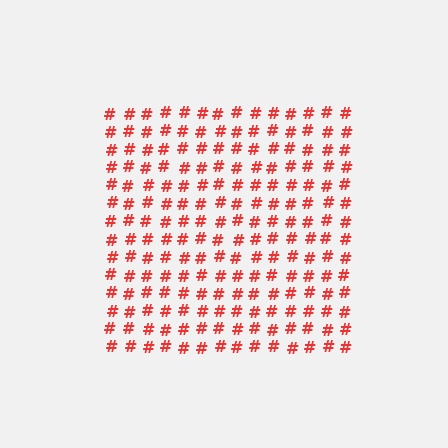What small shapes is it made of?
It is made of small hash symbols.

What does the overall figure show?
The overall figure shows a square.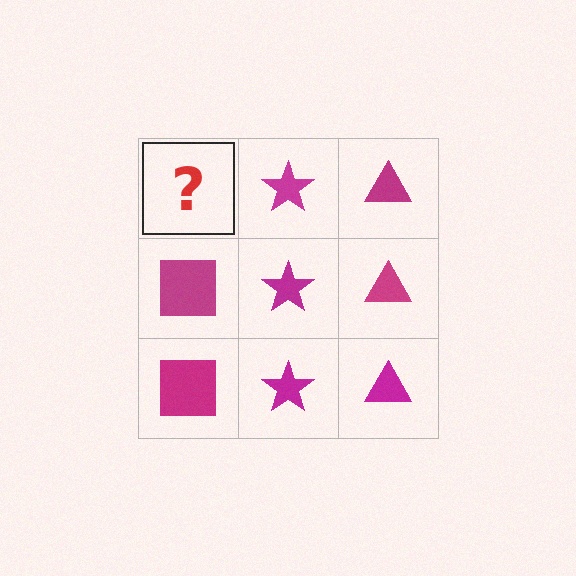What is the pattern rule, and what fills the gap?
The rule is that each column has a consistent shape. The gap should be filled with a magenta square.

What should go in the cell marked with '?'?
The missing cell should contain a magenta square.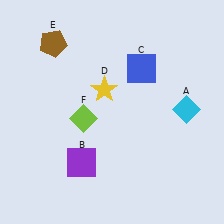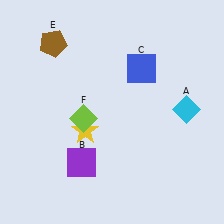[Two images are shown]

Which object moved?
The yellow star (D) moved down.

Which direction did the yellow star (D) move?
The yellow star (D) moved down.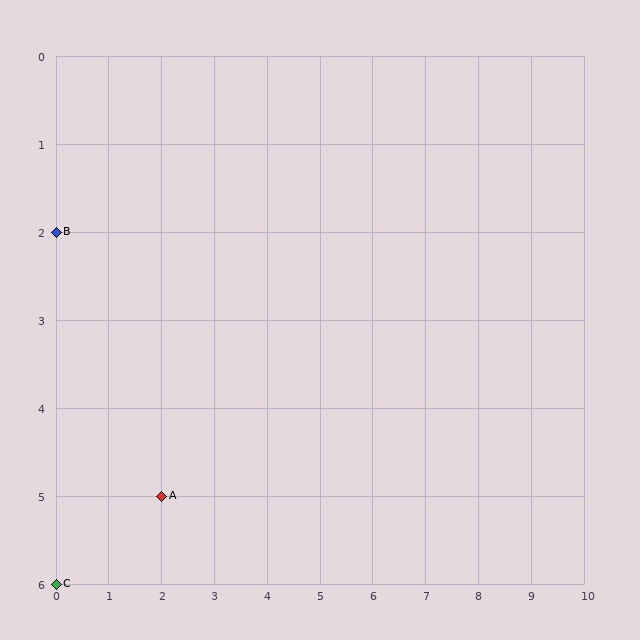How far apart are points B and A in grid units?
Points B and A are 2 columns and 3 rows apart (about 3.6 grid units diagonally).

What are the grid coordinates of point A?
Point A is at grid coordinates (2, 5).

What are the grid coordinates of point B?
Point B is at grid coordinates (0, 2).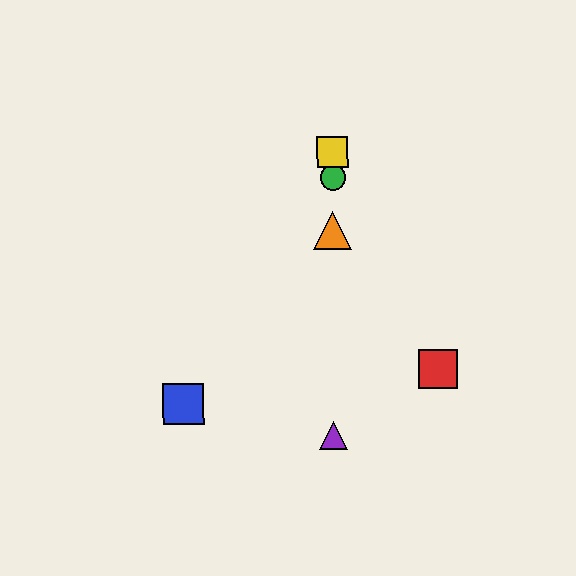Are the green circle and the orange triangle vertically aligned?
Yes, both are at x≈332.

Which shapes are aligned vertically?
The green circle, the yellow square, the purple triangle, the orange triangle are aligned vertically.